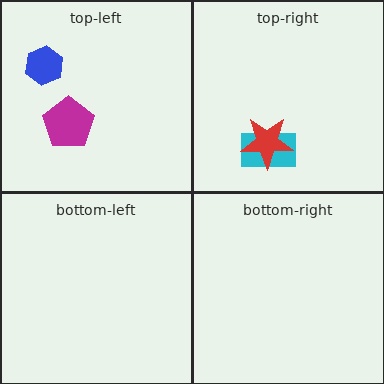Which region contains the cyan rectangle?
The top-right region.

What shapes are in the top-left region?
The blue hexagon, the magenta pentagon.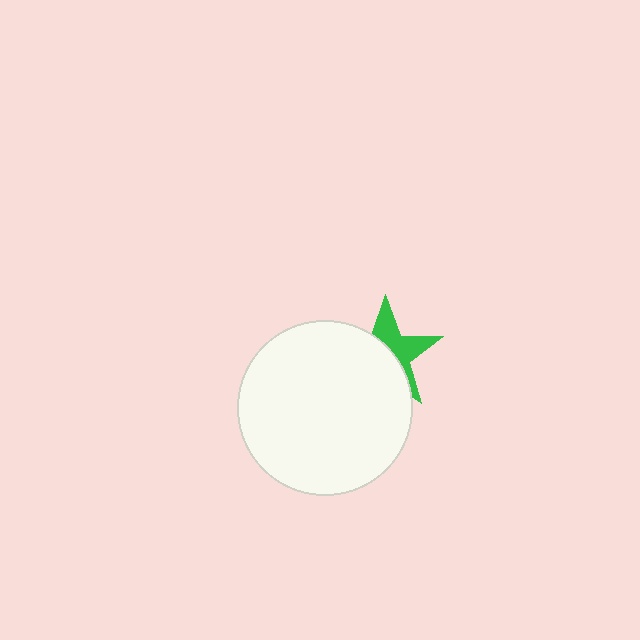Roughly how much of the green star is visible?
A small part of it is visible (roughly 43%).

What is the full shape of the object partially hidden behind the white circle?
The partially hidden object is a green star.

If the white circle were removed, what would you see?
You would see the complete green star.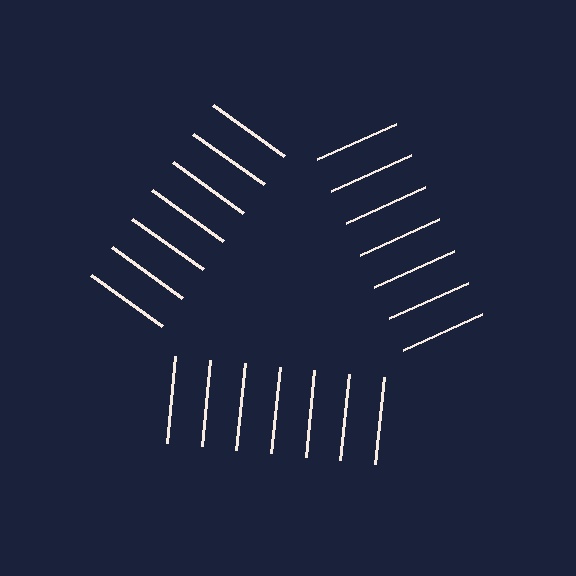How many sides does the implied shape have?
3 sides — the line-ends trace a triangle.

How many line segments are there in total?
21 — 7 along each of the 3 edges.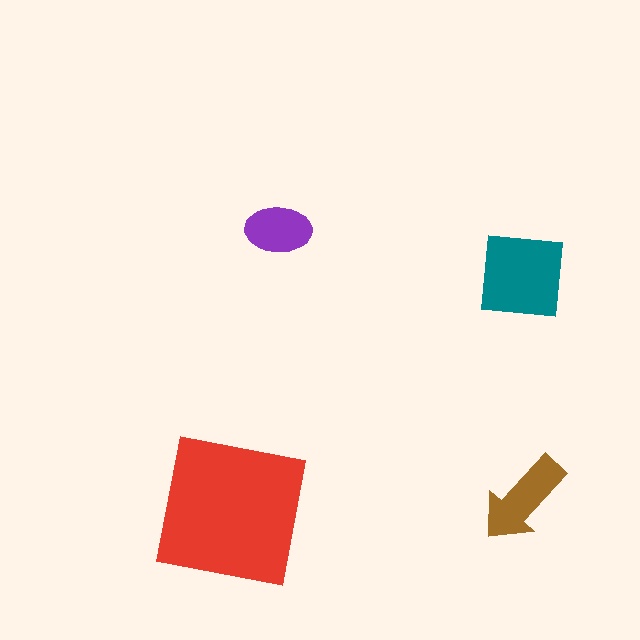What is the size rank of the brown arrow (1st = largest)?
3rd.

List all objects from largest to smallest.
The red square, the teal square, the brown arrow, the purple ellipse.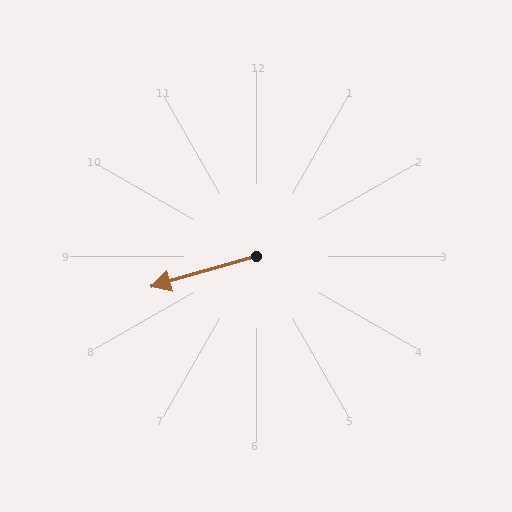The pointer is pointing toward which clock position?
Roughly 8 o'clock.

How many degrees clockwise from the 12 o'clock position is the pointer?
Approximately 254 degrees.